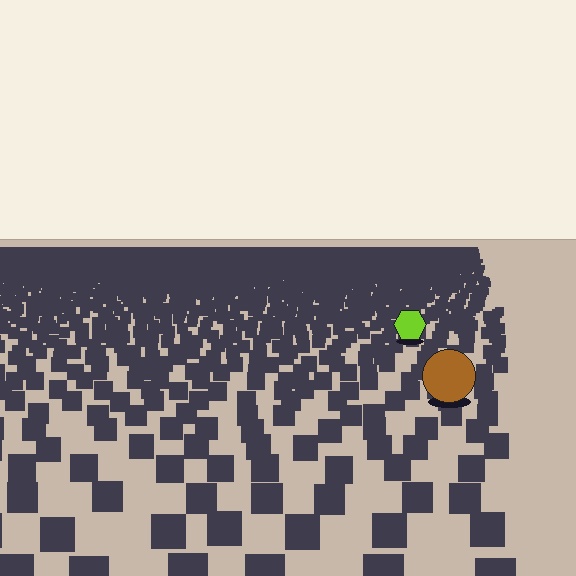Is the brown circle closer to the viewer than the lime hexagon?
Yes. The brown circle is closer — you can tell from the texture gradient: the ground texture is coarser near it.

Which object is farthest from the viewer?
The lime hexagon is farthest from the viewer. It appears smaller and the ground texture around it is denser.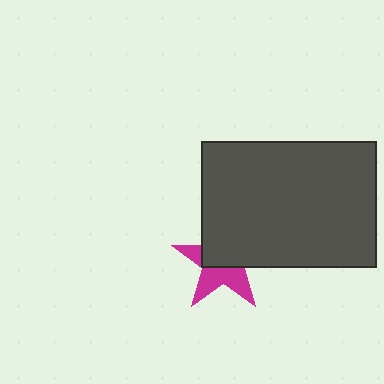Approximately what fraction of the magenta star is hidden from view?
Roughly 52% of the magenta star is hidden behind the dark gray rectangle.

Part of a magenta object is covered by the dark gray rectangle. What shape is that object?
It is a star.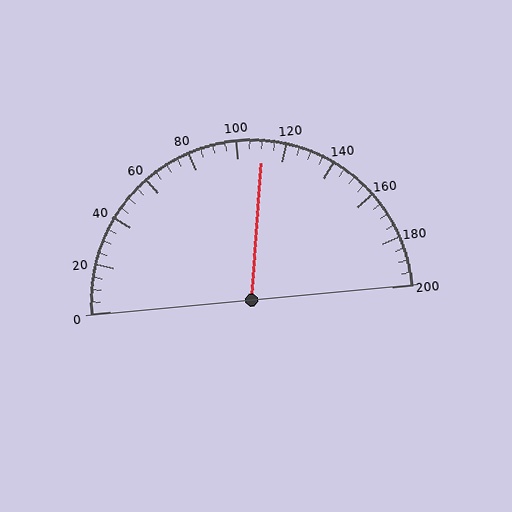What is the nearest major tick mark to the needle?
The nearest major tick mark is 120.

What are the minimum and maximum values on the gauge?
The gauge ranges from 0 to 200.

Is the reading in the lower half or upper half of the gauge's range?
The reading is in the upper half of the range (0 to 200).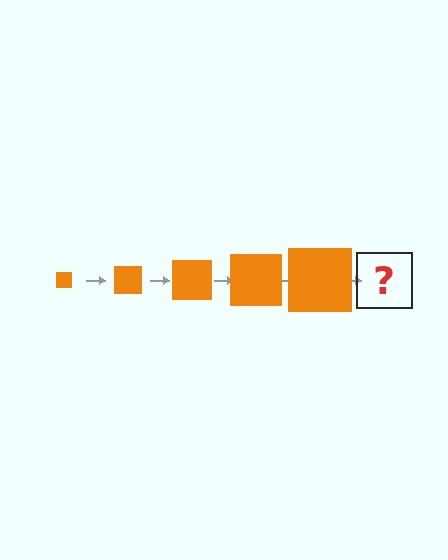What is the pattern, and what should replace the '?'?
The pattern is that the square gets progressively larger each step. The '?' should be an orange square, larger than the previous one.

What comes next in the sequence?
The next element should be an orange square, larger than the previous one.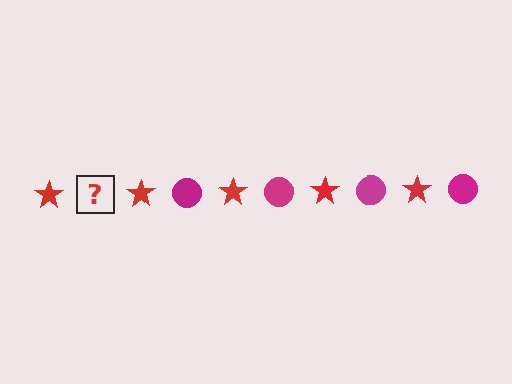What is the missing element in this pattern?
The missing element is a magenta circle.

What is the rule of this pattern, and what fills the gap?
The rule is that the pattern alternates between red star and magenta circle. The gap should be filled with a magenta circle.